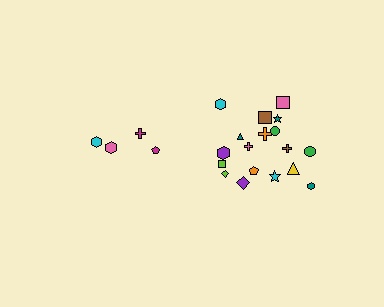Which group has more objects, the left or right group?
The right group.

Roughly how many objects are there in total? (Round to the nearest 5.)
Roughly 20 objects in total.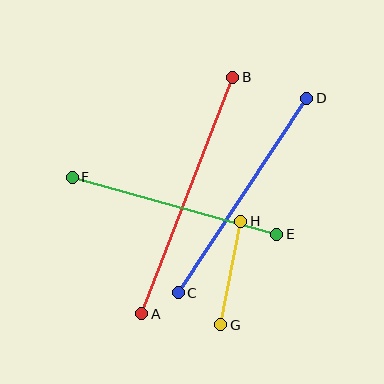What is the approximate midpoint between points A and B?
The midpoint is at approximately (187, 195) pixels.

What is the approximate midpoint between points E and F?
The midpoint is at approximately (175, 206) pixels.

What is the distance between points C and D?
The distance is approximately 233 pixels.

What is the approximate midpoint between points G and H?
The midpoint is at approximately (231, 273) pixels.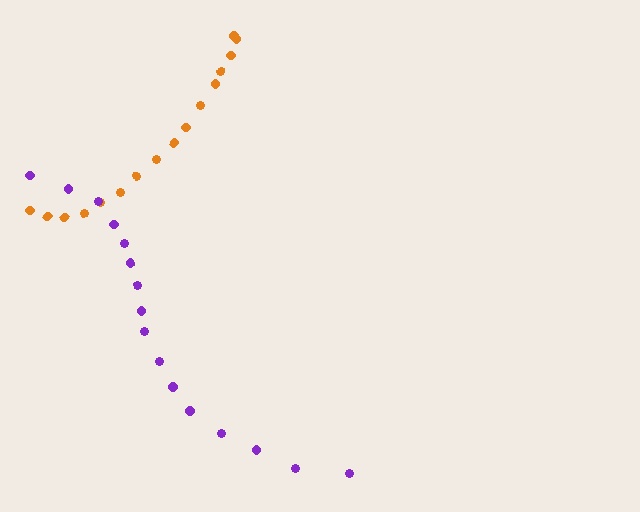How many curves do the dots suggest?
There are 2 distinct paths.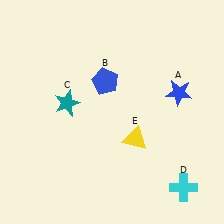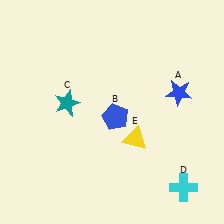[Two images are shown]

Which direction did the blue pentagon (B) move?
The blue pentagon (B) moved down.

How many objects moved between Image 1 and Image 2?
1 object moved between the two images.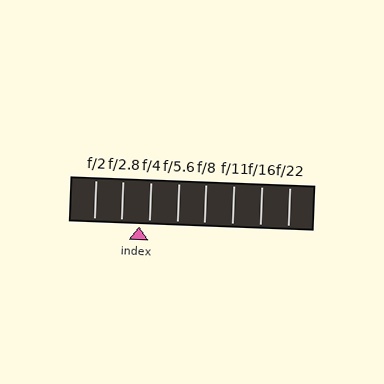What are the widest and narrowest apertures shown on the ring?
The widest aperture shown is f/2 and the narrowest is f/22.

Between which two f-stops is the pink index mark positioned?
The index mark is between f/2.8 and f/4.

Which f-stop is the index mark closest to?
The index mark is closest to f/4.